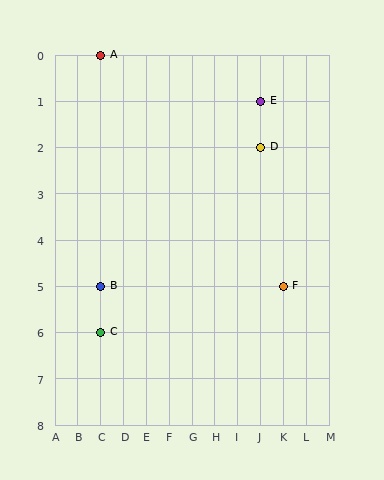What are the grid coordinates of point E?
Point E is at grid coordinates (J, 1).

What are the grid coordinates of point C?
Point C is at grid coordinates (C, 6).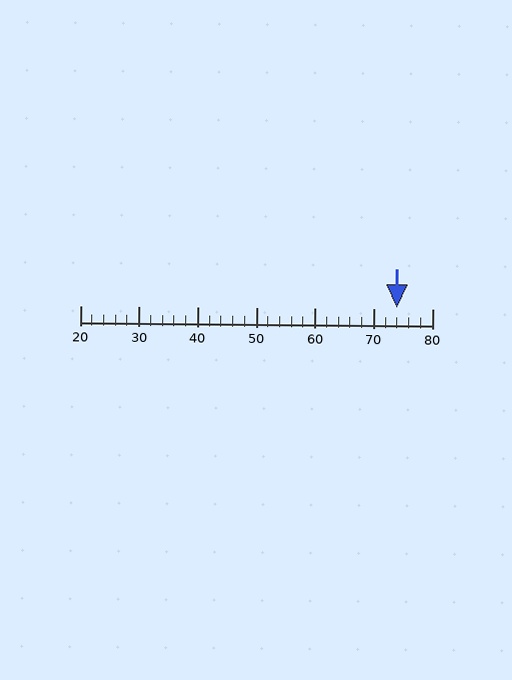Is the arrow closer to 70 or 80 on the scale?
The arrow is closer to 70.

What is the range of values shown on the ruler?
The ruler shows values from 20 to 80.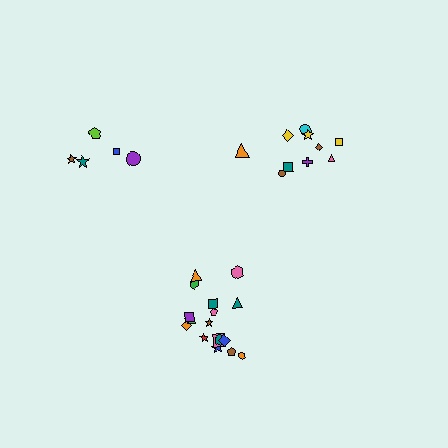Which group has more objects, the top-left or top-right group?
The top-right group.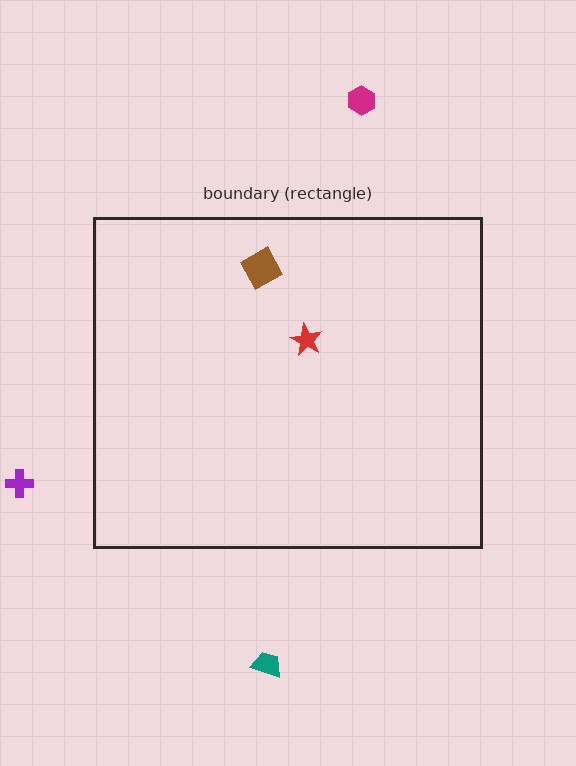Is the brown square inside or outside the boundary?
Inside.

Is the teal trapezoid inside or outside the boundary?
Outside.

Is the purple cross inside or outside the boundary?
Outside.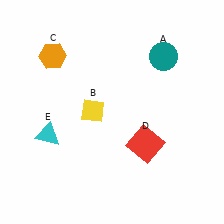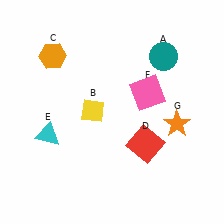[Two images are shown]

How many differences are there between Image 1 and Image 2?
There are 2 differences between the two images.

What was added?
A pink square (F), an orange star (G) were added in Image 2.